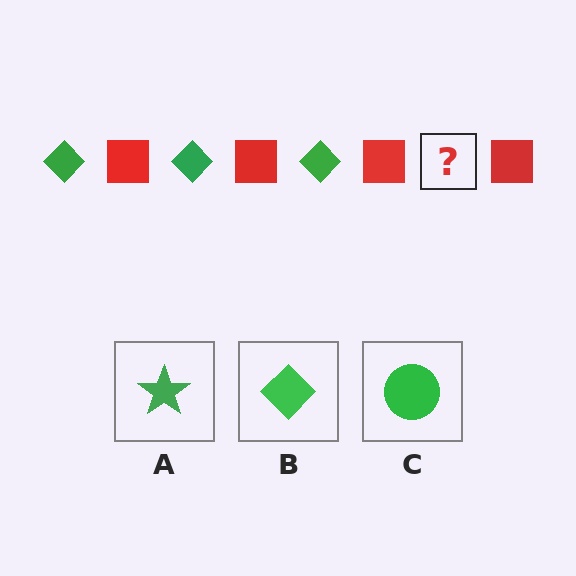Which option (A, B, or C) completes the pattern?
B.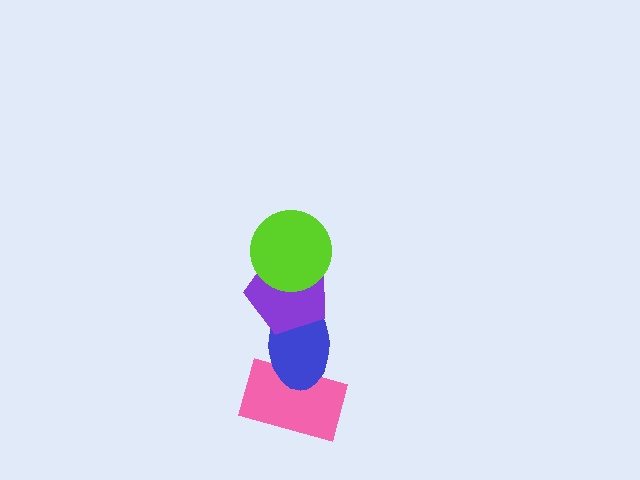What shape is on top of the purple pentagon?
The lime circle is on top of the purple pentagon.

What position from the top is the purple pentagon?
The purple pentagon is 2nd from the top.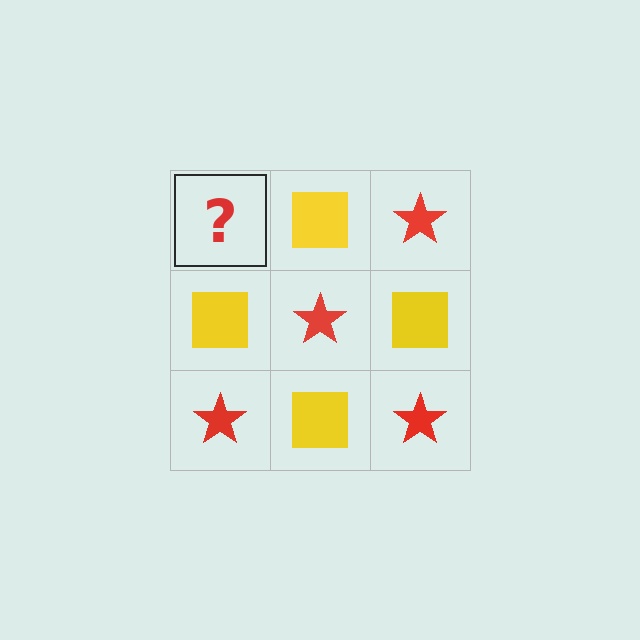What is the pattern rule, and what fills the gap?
The rule is that it alternates red star and yellow square in a checkerboard pattern. The gap should be filled with a red star.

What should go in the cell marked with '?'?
The missing cell should contain a red star.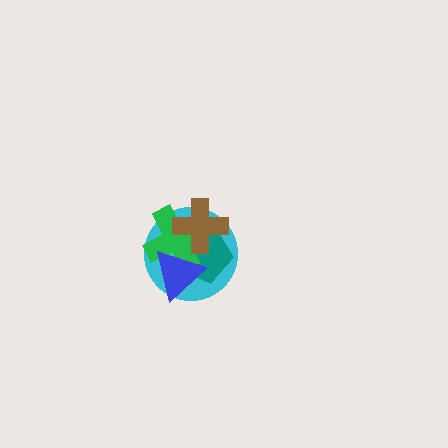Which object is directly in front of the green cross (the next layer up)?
The brown cross is directly in front of the green cross.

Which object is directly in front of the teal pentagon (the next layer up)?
The green cross is directly in front of the teal pentagon.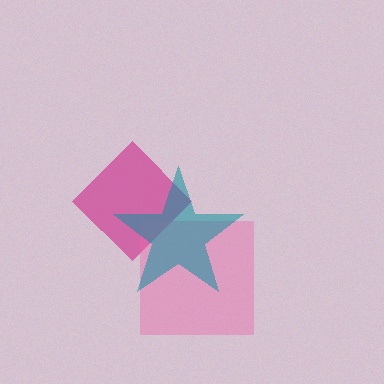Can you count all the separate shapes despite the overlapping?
Yes, there are 3 separate shapes.